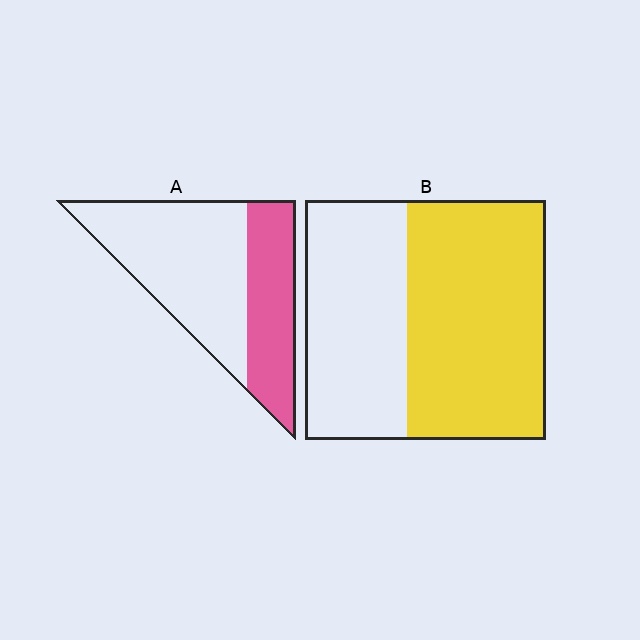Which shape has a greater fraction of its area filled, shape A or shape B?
Shape B.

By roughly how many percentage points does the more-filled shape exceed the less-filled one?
By roughly 20 percentage points (B over A).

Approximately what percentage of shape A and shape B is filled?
A is approximately 35% and B is approximately 60%.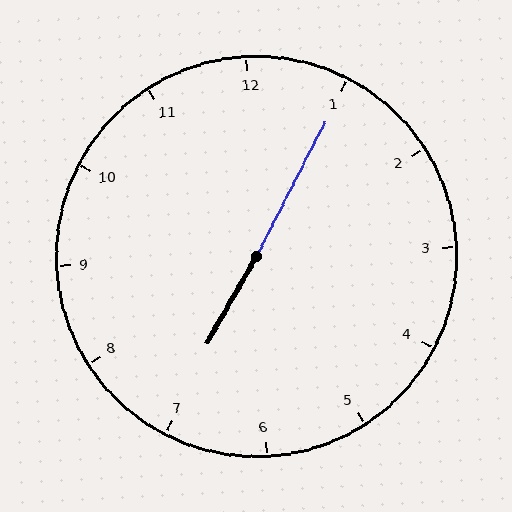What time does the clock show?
7:05.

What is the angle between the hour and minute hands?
Approximately 178 degrees.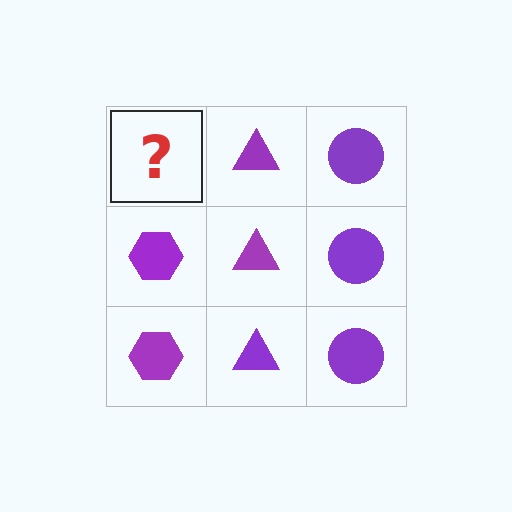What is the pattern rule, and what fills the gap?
The rule is that each column has a consistent shape. The gap should be filled with a purple hexagon.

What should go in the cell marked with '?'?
The missing cell should contain a purple hexagon.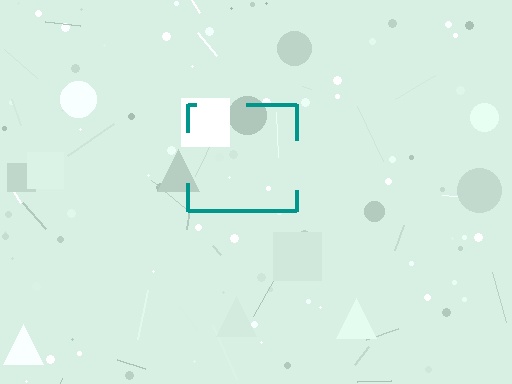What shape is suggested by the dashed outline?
The dashed outline suggests a square.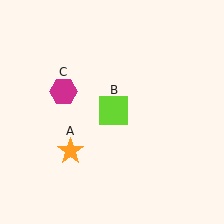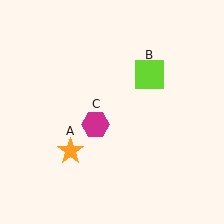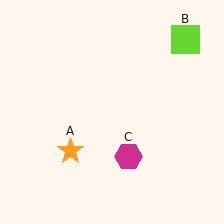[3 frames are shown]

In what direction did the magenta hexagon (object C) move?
The magenta hexagon (object C) moved down and to the right.